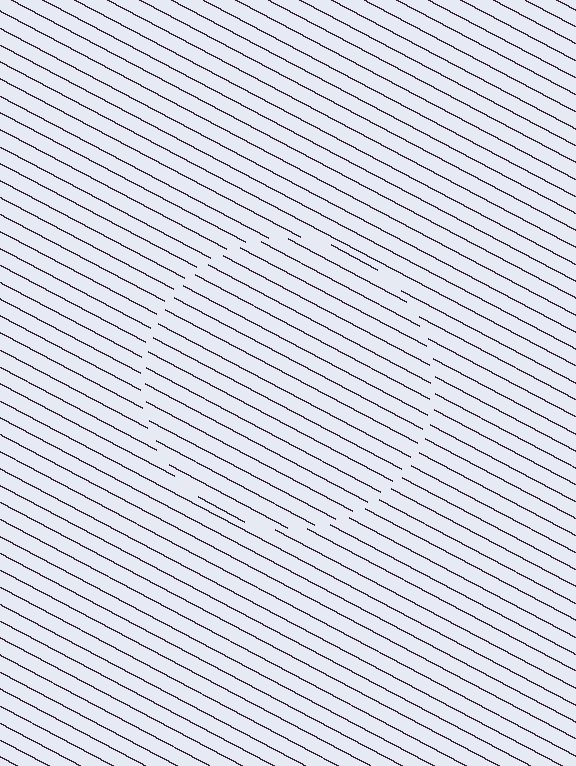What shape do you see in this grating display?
An illusory circle. The interior of the shape contains the same grating, shifted by half a period — the contour is defined by the phase discontinuity where line-ends from the inner and outer gratings abut.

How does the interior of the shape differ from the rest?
The interior of the shape contains the same grating, shifted by half a period — the contour is defined by the phase discontinuity where line-ends from the inner and outer gratings abut.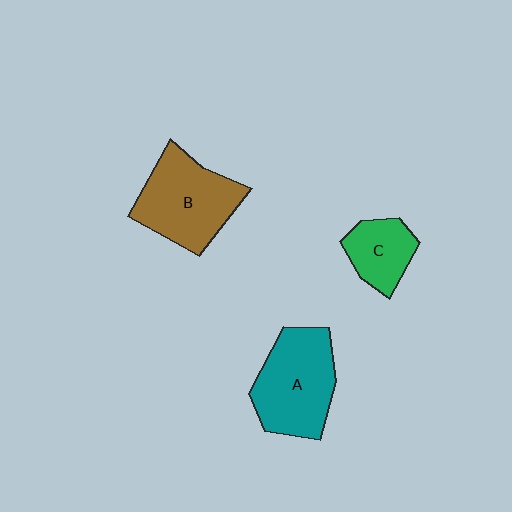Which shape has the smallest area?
Shape C (green).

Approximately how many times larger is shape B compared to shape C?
Approximately 1.9 times.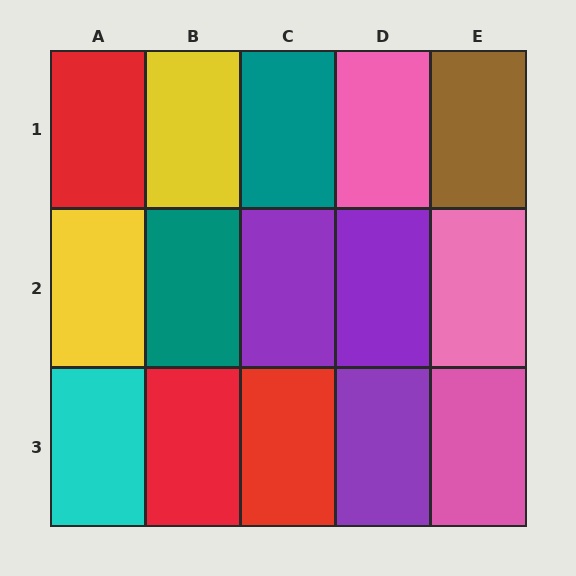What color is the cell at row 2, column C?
Purple.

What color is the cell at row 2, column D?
Purple.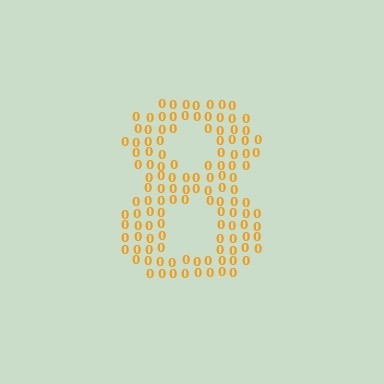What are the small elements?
The small elements are digit 0's.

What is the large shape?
The large shape is the digit 8.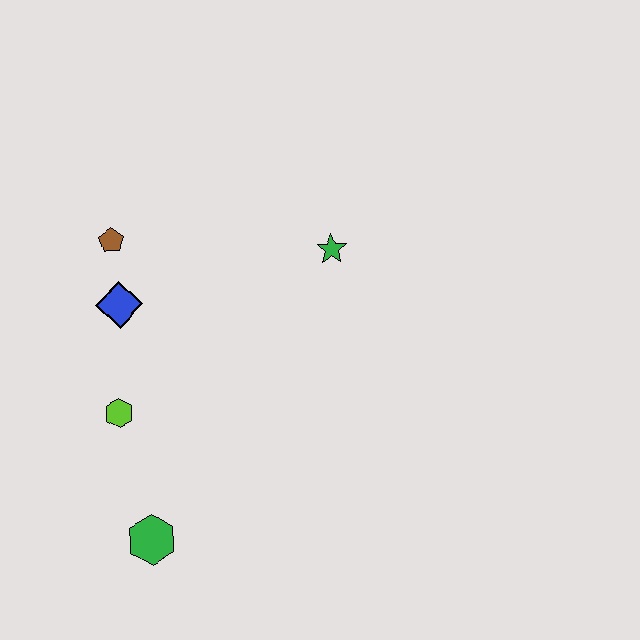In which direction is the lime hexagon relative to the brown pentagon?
The lime hexagon is below the brown pentagon.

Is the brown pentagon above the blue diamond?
Yes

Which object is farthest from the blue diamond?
The green hexagon is farthest from the blue diamond.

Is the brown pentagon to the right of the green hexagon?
No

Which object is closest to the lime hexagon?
The blue diamond is closest to the lime hexagon.